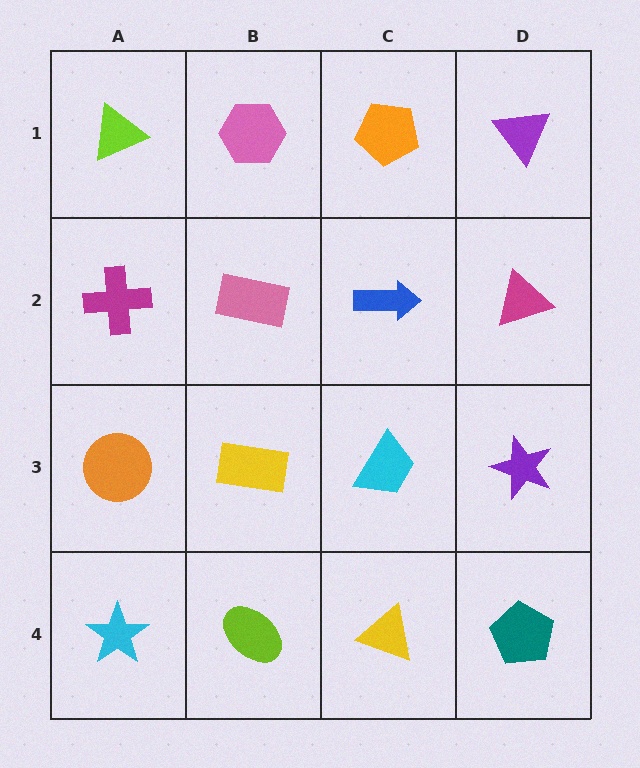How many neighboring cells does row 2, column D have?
3.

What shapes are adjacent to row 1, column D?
A magenta triangle (row 2, column D), an orange pentagon (row 1, column C).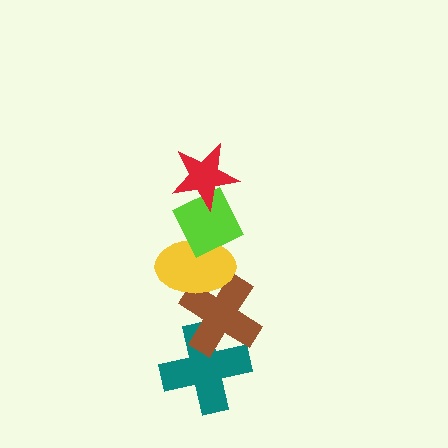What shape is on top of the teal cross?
The brown cross is on top of the teal cross.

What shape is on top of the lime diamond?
The red star is on top of the lime diamond.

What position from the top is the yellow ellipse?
The yellow ellipse is 3rd from the top.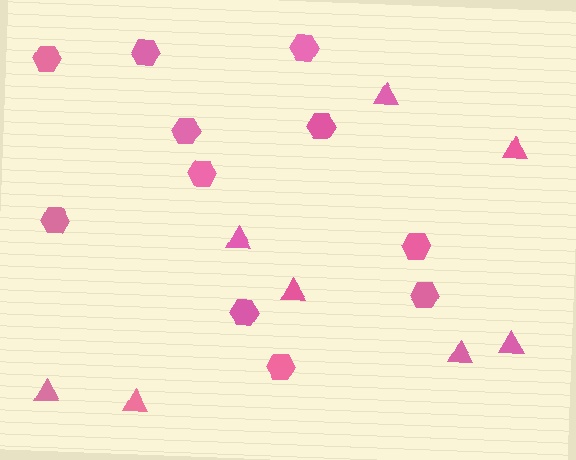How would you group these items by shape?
There are 2 groups: one group of hexagons (11) and one group of triangles (8).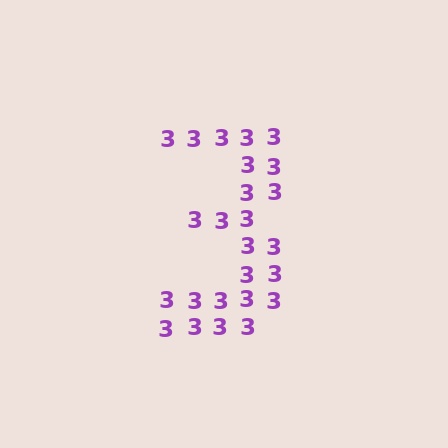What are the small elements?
The small elements are digit 3's.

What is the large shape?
The large shape is the digit 3.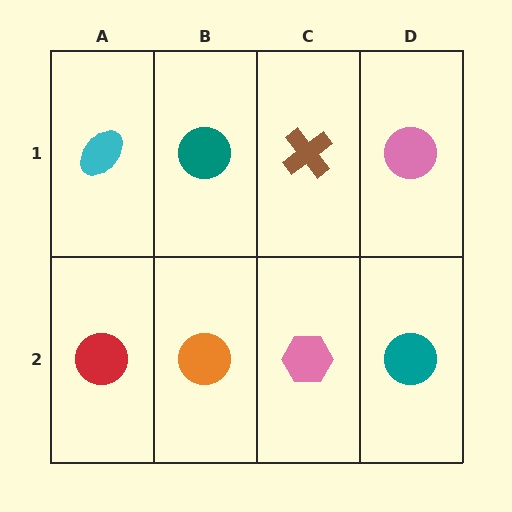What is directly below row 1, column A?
A red circle.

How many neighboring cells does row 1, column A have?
2.